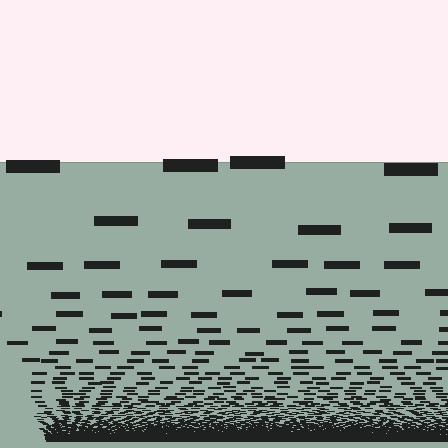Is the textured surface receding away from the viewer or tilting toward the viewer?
The surface appears to tilt toward the viewer. Texture elements get larger and sparser toward the top.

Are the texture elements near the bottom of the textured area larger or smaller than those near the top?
Smaller. The gradient is inverted — elements near the bottom are smaller and denser.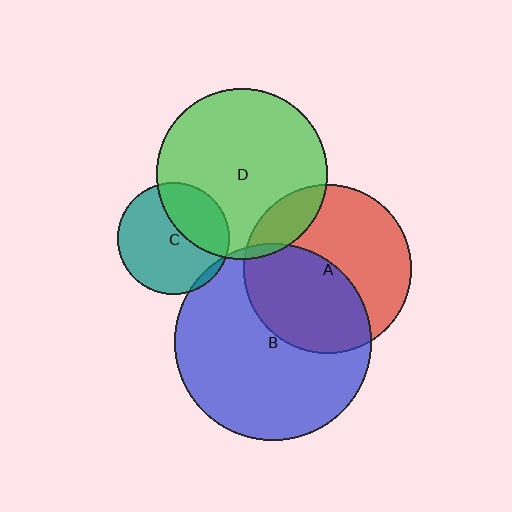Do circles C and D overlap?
Yes.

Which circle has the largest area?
Circle B (blue).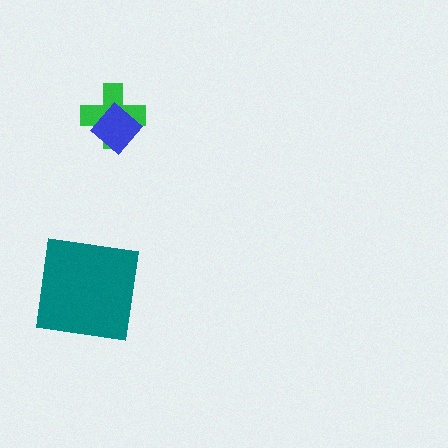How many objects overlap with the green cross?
1 object overlaps with the green cross.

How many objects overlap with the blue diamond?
1 object overlaps with the blue diamond.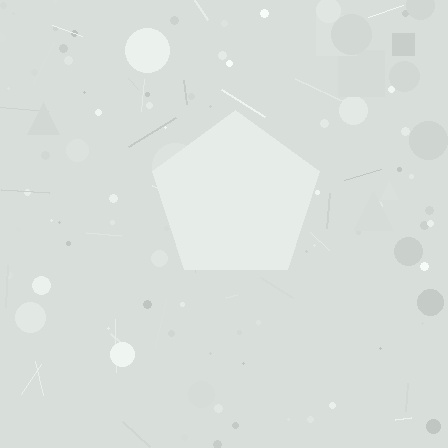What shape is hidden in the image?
A pentagon is hidden in the image.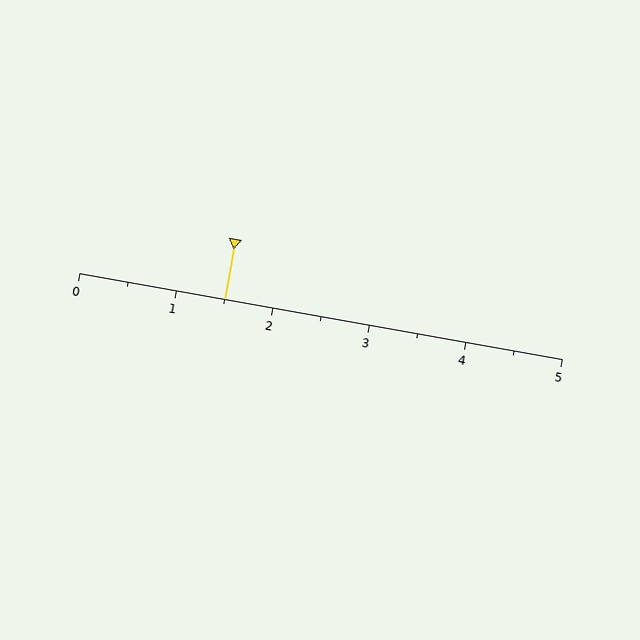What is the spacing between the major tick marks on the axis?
The major ticks are spaced 1 apart.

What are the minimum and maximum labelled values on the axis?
The axis runs from 0 to 5.